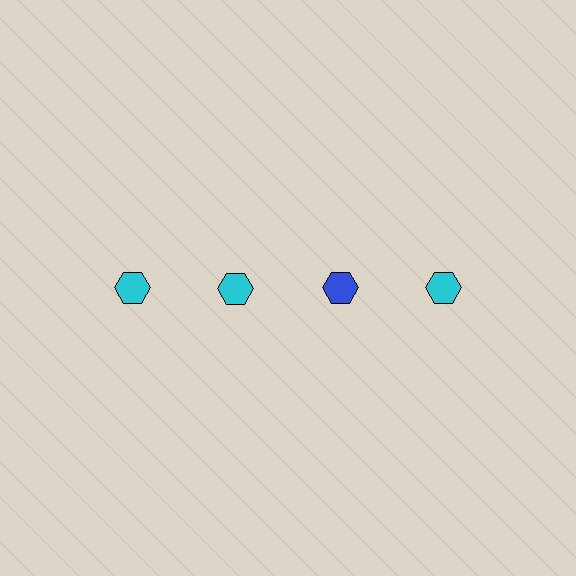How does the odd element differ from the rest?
It has a different color: blue instead of cyan.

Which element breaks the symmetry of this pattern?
The blue hexagon in the top row, center column breaks the symmetry. All other shapes are cyan hexagons.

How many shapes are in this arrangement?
There are 4 shapes arranged in a grid pattern.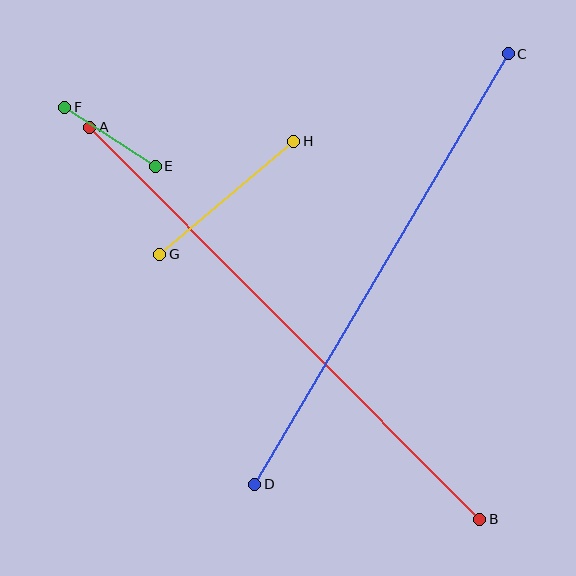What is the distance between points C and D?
The distance is approximately 500 pixels.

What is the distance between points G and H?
The distance is approximately 175 pixels.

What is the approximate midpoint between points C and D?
The midpoint is at approximately (382, 269) pixels.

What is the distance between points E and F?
The distance is approximately 108 pixels.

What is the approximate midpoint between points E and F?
The midpoint is at approximately (110, 137) pixels.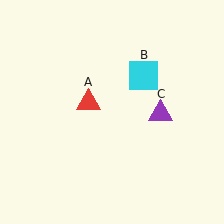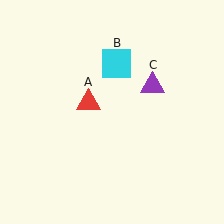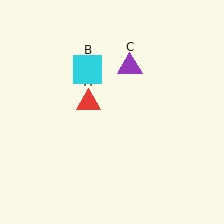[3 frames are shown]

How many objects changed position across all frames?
2 objects changed position: cyan square (object B), purple triangle (object C).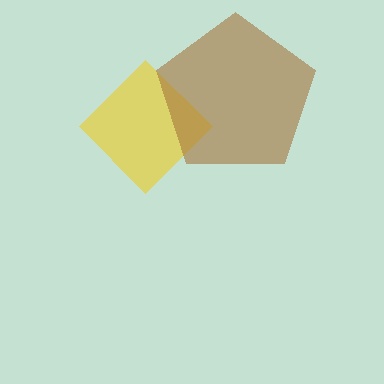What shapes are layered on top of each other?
The layered shapes are: a yellow diamond, a brown pentagon.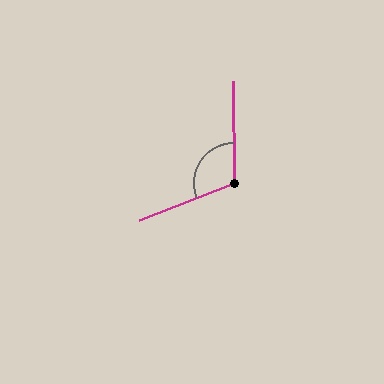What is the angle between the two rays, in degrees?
Approximately 111 degrees.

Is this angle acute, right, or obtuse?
It is obtuse.